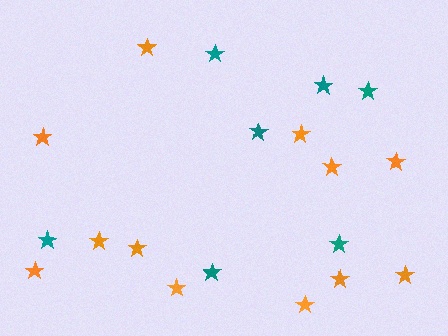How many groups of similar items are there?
There are 2 groups: one group of orange stars (12) and one group of teal stars (7).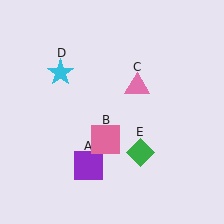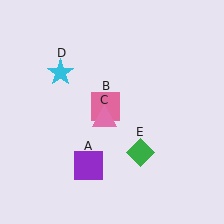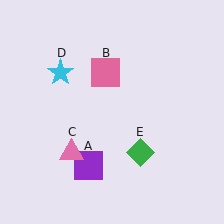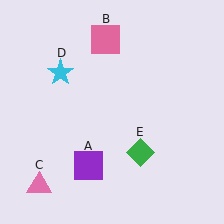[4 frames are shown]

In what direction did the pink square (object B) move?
The pink square (object B) moved up.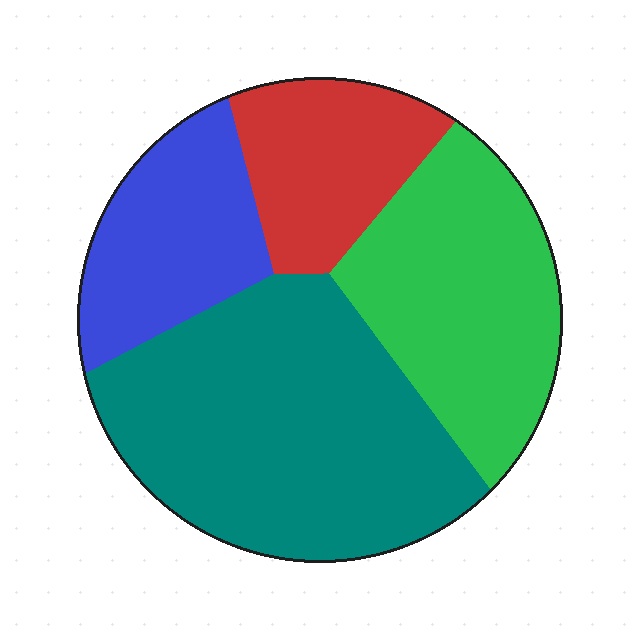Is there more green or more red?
Green.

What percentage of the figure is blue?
Blue takes up about one sixth (1/6) of the figure.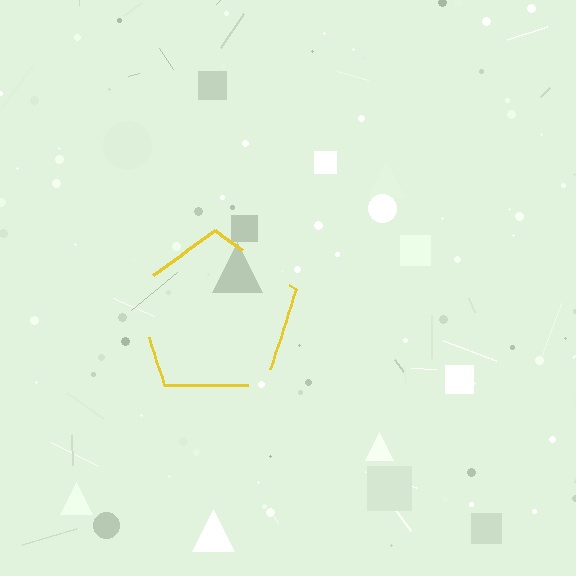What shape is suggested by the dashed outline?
The dashed outline suggests a pentagon.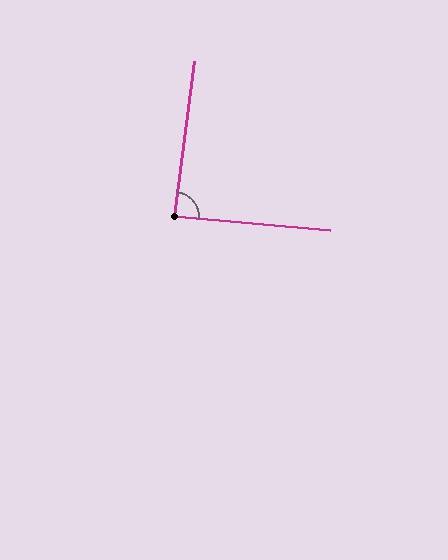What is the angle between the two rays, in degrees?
Approximately 88 degrees.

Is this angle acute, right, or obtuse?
It is approximately a right angle.